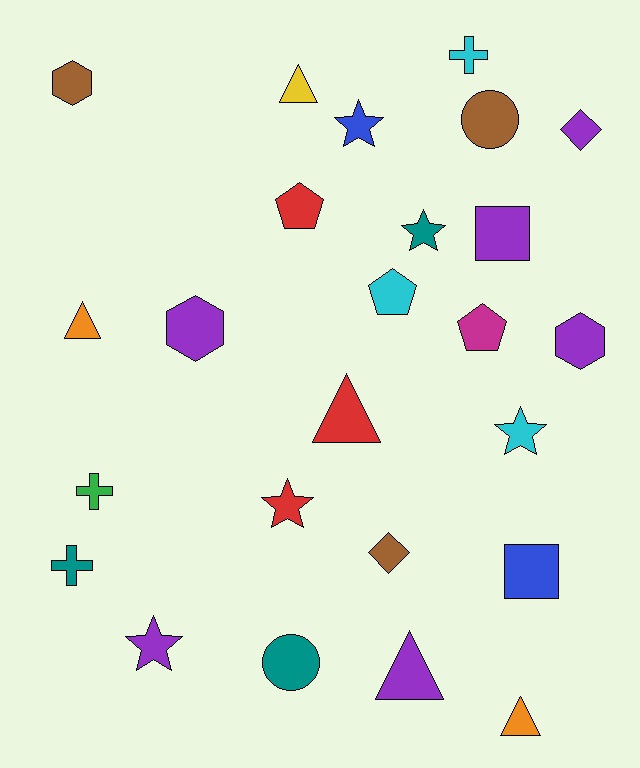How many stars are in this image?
There are 5 stars.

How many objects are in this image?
There are 25 objects.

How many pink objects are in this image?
There are no pink objects.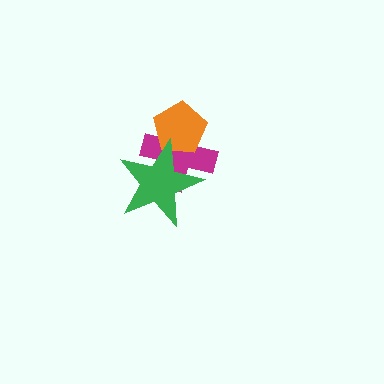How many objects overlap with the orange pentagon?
2 objects overlap with the orange pentagon.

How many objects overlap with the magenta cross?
2 objects overlap with the magenta cross.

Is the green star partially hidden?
No, no other shape covers it.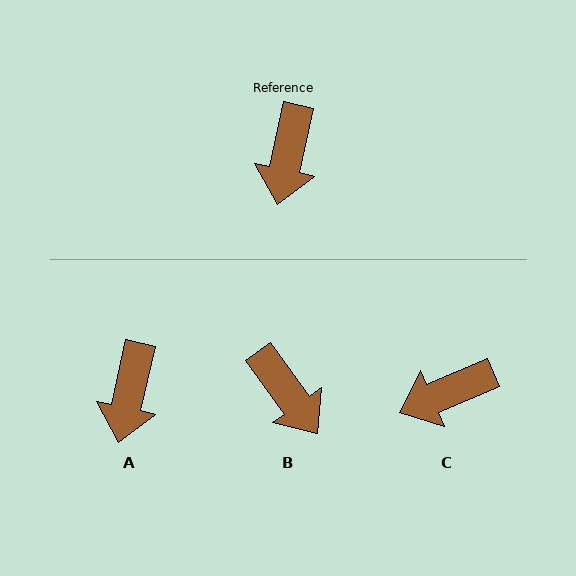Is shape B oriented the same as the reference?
No, it is off by about 48 degrees.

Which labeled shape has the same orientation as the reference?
A.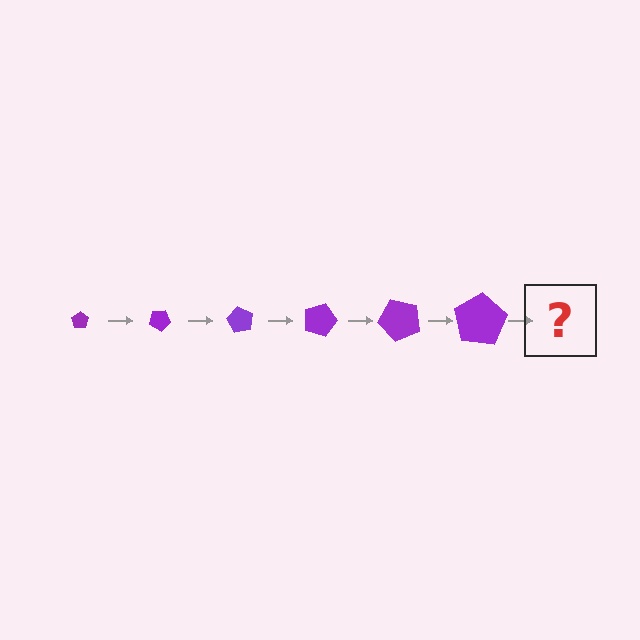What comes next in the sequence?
The next element should be a pentagon, larger than the previous one and rotated 180 degrees from the start.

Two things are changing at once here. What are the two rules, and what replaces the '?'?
The two rules are that the pentagon grows larger each step and it rotates 30 degrees each step. The '?' should be a pentagon, larger than the previous one and rotated 180 degrees from the start.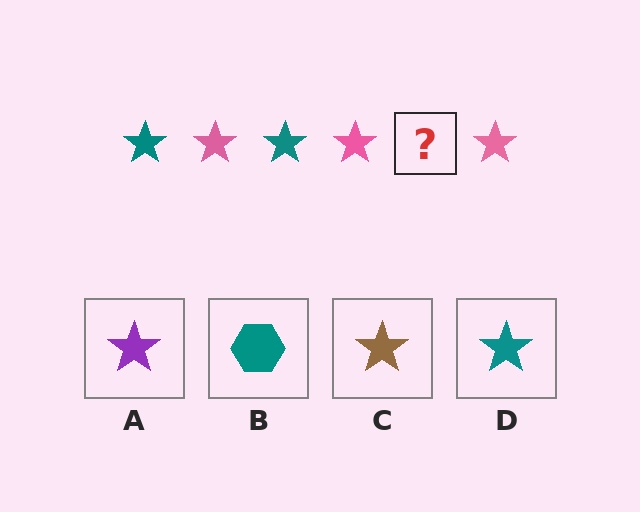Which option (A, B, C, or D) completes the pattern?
D.